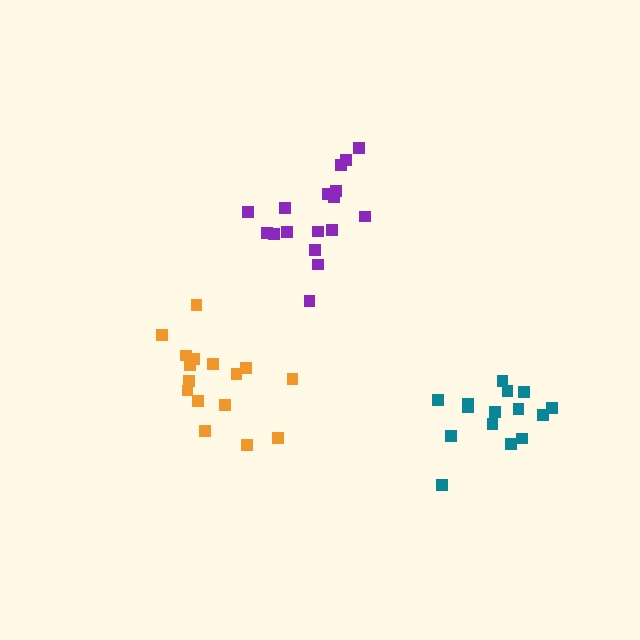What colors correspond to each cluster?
The clusters are colored: orange, purple, teal.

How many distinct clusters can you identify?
There are 3 distinct clusters.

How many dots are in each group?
Group 1: 16 dots, Group 2: 17 dots, Group 3: 15 dots (48 total).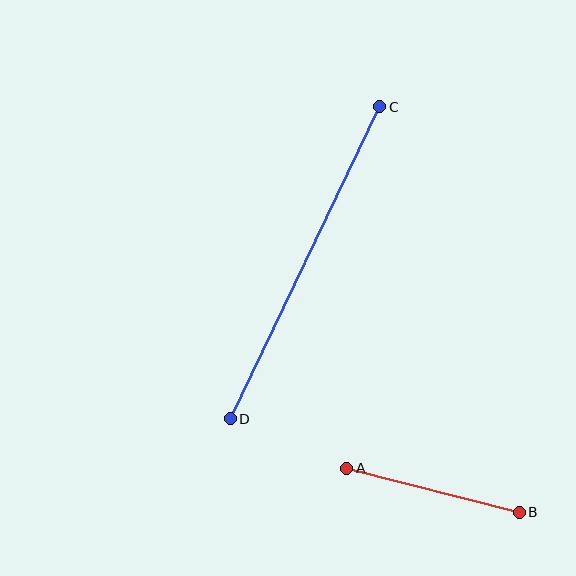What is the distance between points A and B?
The distance is approximately 178 pixels.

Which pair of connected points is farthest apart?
Points C and D are farthest apart.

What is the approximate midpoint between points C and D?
The midpoint is at approximately (305, 263) pixels.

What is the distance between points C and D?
The distance is approximately 346 pixels.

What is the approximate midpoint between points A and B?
The midpoint is at approximately (433, 490) pixels.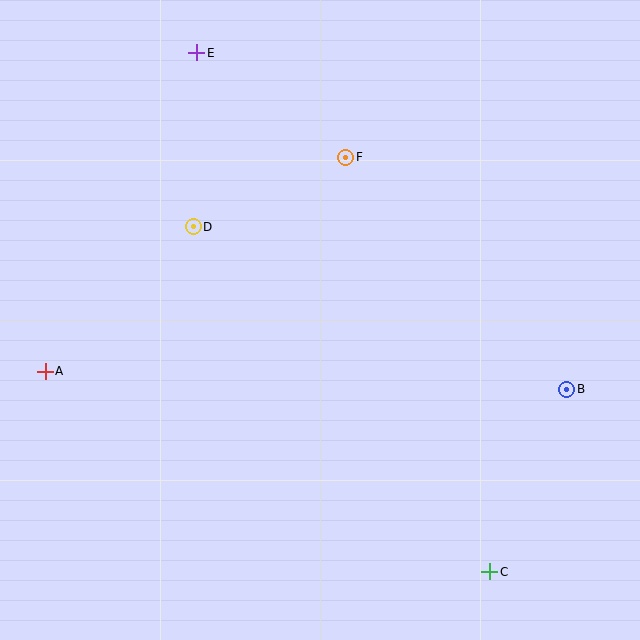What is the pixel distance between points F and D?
The distance between F and D is 167 pixels.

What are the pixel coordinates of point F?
Point F is at (346, 157).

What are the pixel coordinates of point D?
Point D is at (193, 227).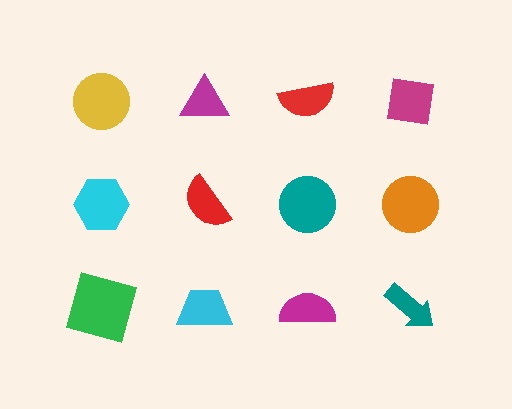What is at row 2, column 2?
A red semicircle.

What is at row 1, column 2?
A magenta triangle.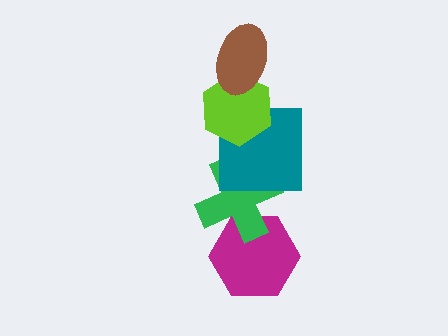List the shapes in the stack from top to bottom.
From top to bottom: the brown ellipse, the lime hexagon, the teal square, the green cross, the magenta hexagon.